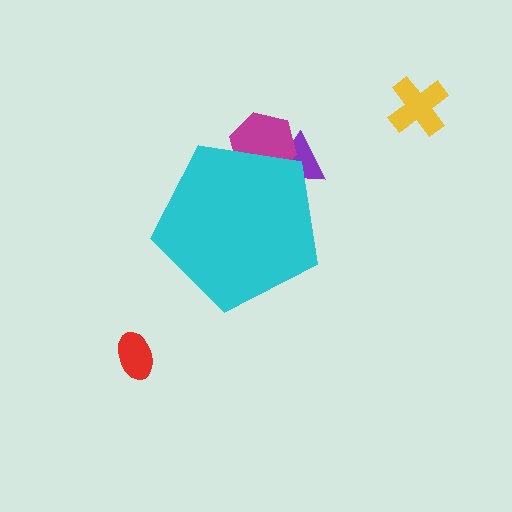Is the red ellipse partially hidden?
No, the red ellipse is fully visible.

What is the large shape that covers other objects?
A cyan pentagon.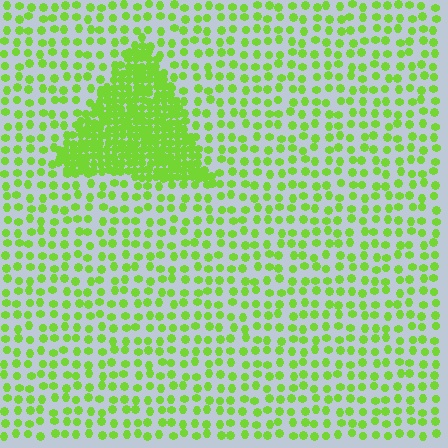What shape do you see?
I see a triangle.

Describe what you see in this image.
The image contains small lime elements arranged at two different densities. A triangle-shaped region is visible where the elements are more densely packed than the surrounding area.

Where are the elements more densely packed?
The elements are more densely packed inside the triangle boundary.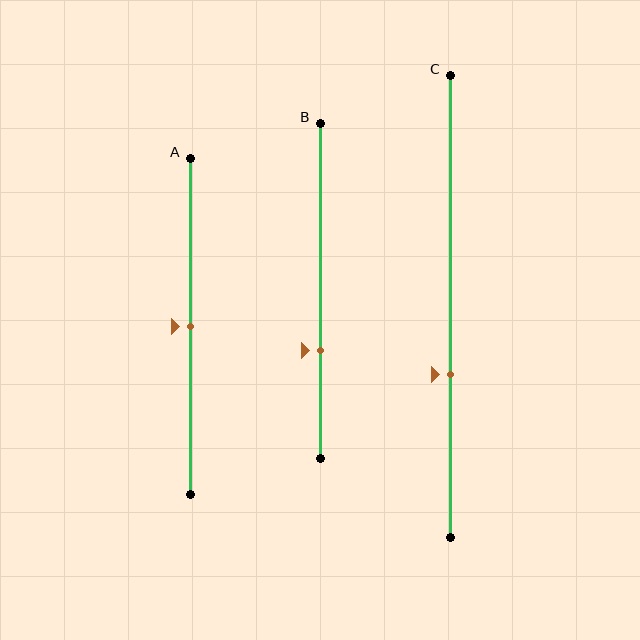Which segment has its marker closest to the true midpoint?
Segment A has its marker closest to the true midpoint.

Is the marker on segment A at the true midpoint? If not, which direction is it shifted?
Yes, the marker on segment A is at the true midpoint.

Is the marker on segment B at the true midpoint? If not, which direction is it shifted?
No, the marker on segment B is shifted downward by about 18% of the segment length.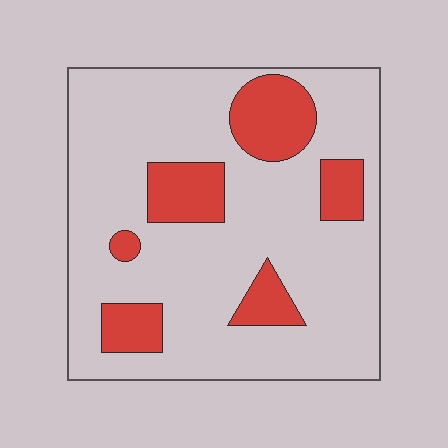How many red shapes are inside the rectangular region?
6.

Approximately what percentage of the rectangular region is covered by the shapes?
Approximately 20%.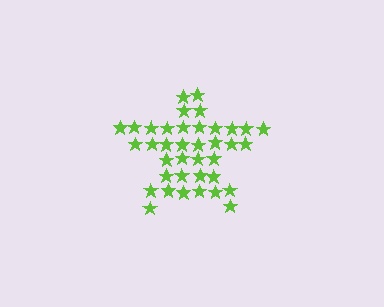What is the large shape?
The large shape is a star.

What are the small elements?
The small elements are stars.